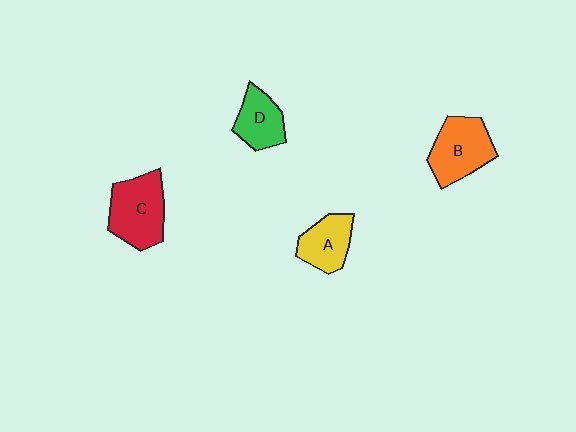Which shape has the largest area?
Shape C (red).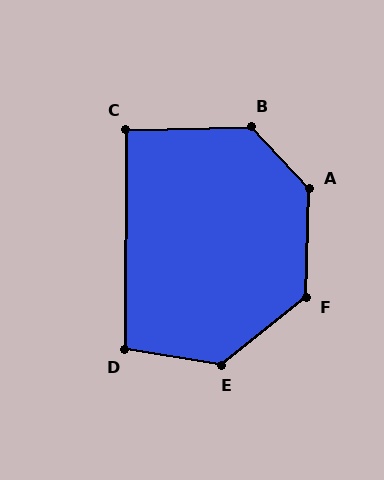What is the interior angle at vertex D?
Approximately 99 degrees (obtuse).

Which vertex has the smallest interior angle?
C, at approximately 92 degrees.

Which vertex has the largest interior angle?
A, at approximately 135 degrees.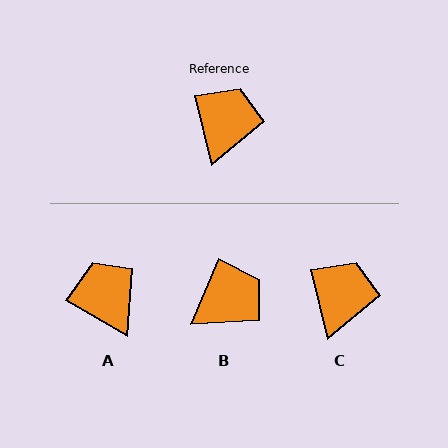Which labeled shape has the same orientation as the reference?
C.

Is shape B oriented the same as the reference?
No, it is off by about 37 degrees.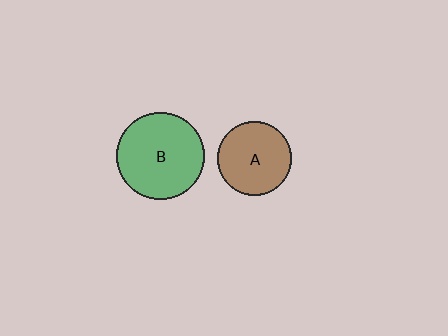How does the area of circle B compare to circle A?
Approximately 1.4 times.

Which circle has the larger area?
Circle B (green).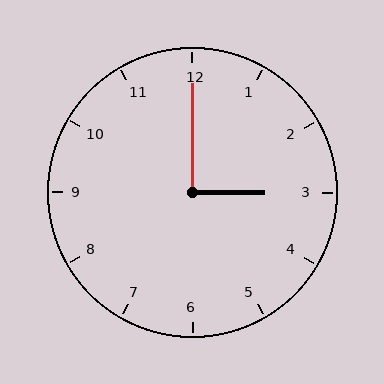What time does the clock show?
3:00.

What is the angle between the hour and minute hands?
Approximately 90 degrees.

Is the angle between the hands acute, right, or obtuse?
It is right.